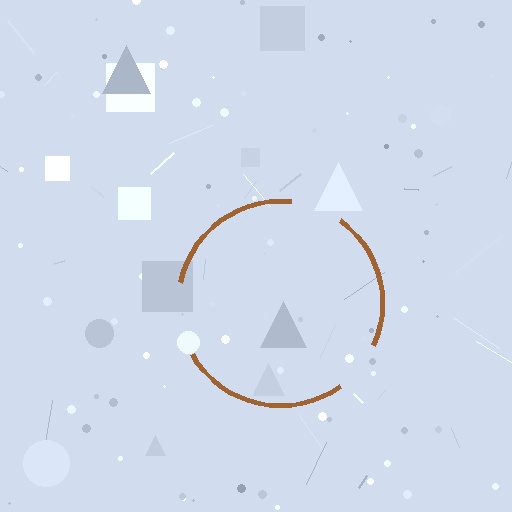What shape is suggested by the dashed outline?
The dashed outline suggests a circle.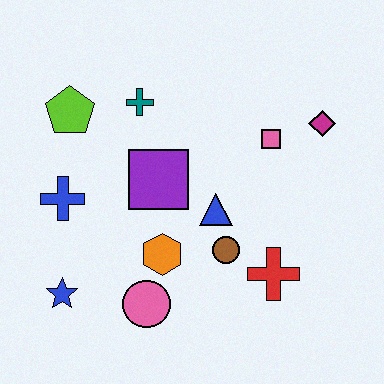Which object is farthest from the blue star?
The magenta diamond is farthest from the blue star.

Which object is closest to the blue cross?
The lime pentagon is closest to the blue cross.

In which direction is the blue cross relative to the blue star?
The blue cross is above the blue star.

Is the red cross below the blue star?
No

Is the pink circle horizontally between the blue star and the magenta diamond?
Yes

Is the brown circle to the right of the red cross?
No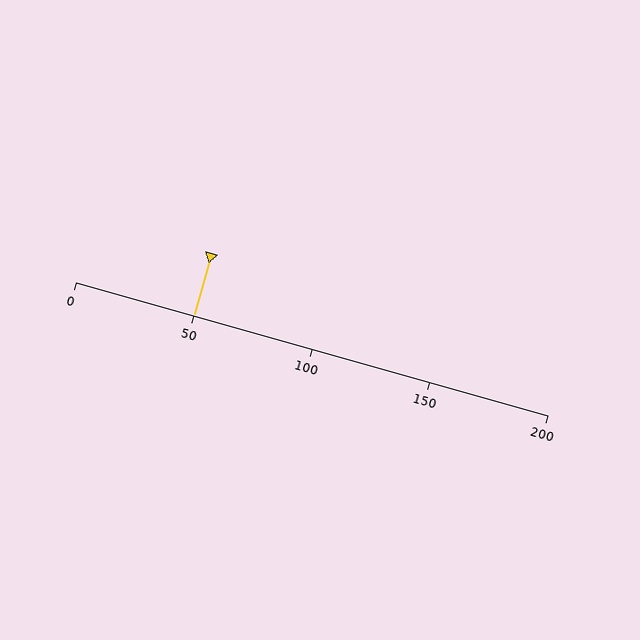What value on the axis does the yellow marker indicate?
The marker indicates approximately 50.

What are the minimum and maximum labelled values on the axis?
The axis runs from 0 to 200.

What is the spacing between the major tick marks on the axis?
The major ticks are spaced 50 apart.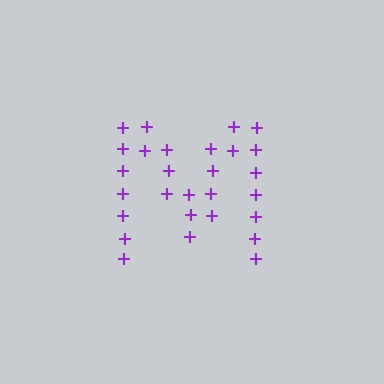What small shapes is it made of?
It is made of small plus signs.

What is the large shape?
The large shape is the letter M.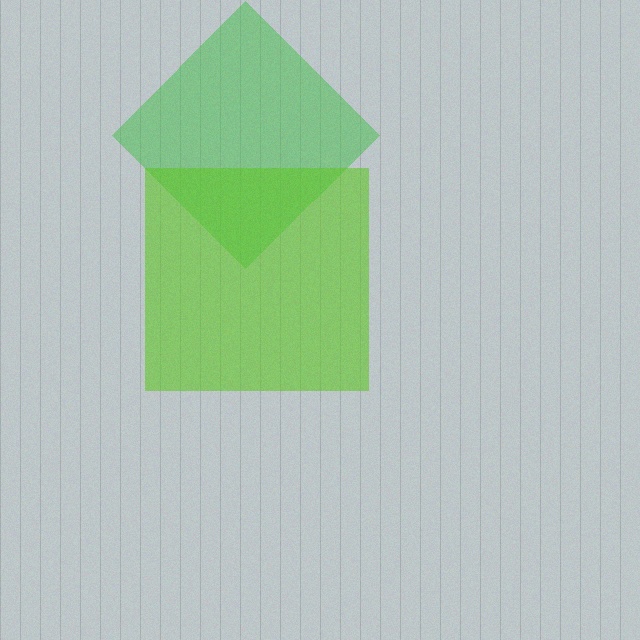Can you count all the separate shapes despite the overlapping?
Yes, there are 2 separate shapes.